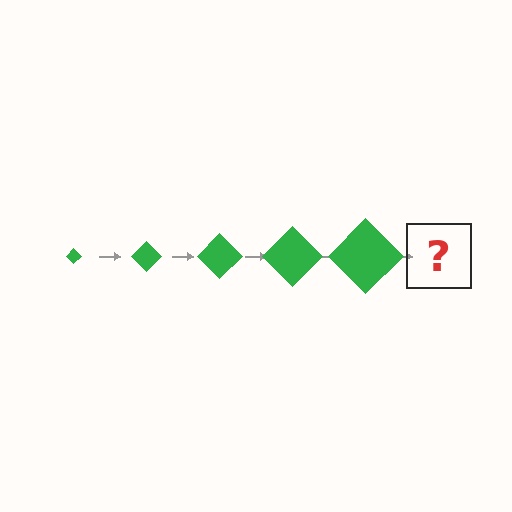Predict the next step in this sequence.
The next step is a green diamond, larger than the previous one.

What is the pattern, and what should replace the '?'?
The pattern is that the diamond gets progressively larger each step. The '?' should be a green diamond, larger than the previous one.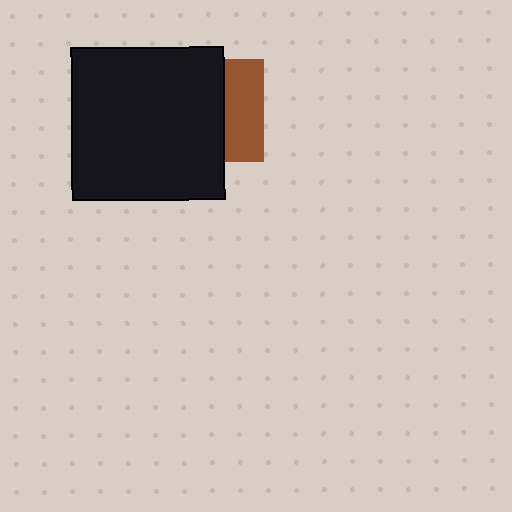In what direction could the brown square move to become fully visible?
The brown square could move right. That would shift it out from behind the black square entirely.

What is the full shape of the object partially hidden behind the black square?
The partially hidden object is a brown square.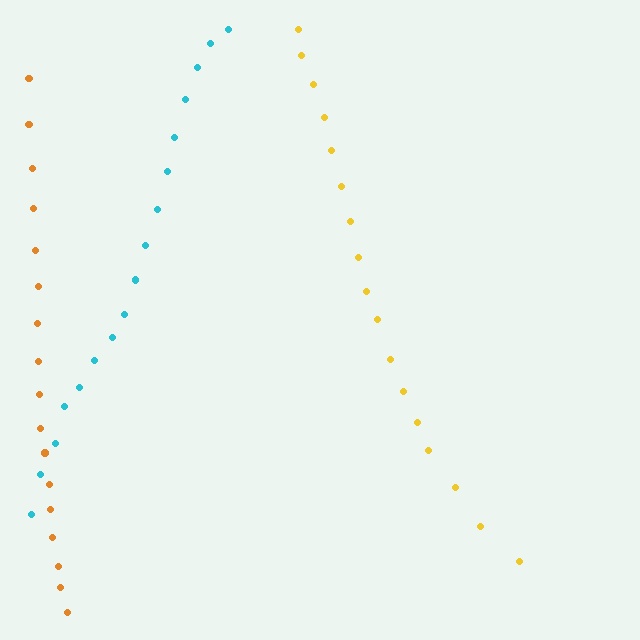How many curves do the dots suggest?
There are 3 distinct paths.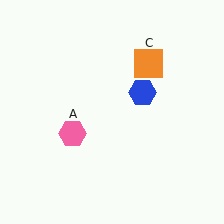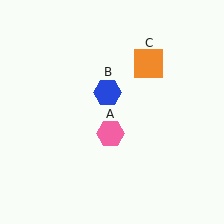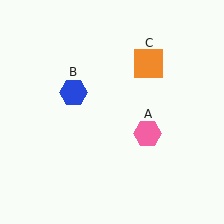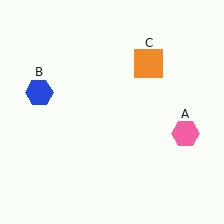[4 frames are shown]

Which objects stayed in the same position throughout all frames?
Orange square (object C) remained stationary.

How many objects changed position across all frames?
2 objects changed position: pink hexagon (object A), blue hexagon (object B).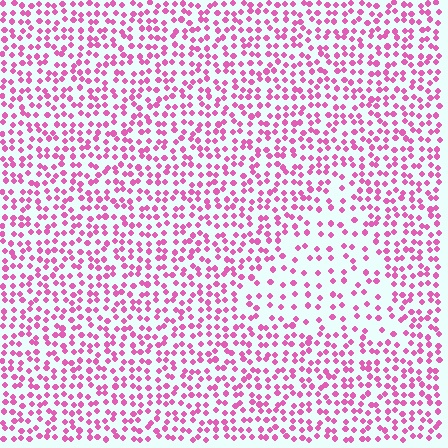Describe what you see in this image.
The image contains small pink elements arranged at two different densities. A triangle-shaped region is visible where the elements are less densely packed than the surrounding area.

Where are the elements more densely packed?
The elements are more densely packed outside the triangle boundary.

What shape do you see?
I see a triangle.